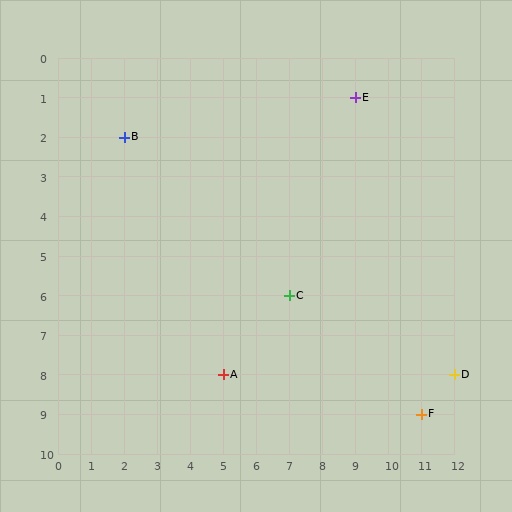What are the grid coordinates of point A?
Point A is at grid coordinates (5, 8).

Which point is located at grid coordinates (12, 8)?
Point D is at (12, 8).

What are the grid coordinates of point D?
Point D is at grid coordinates (12, 8).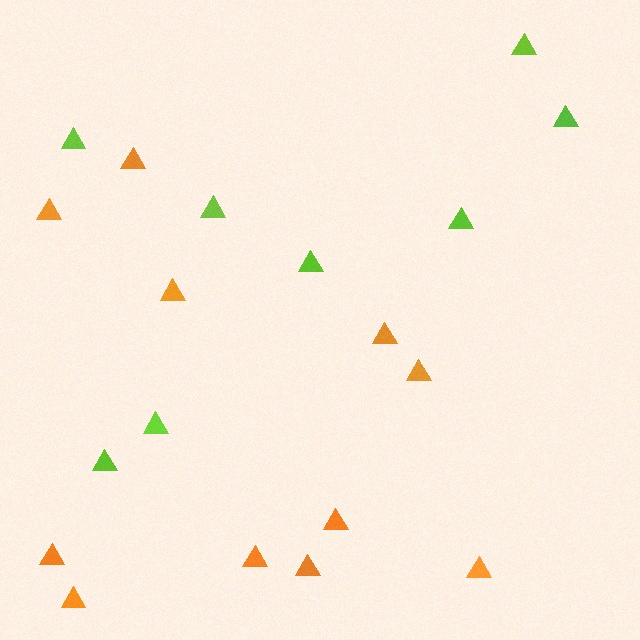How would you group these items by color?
There are 2 groups: one group of lime triangles (8) and one group of orange triangles (11).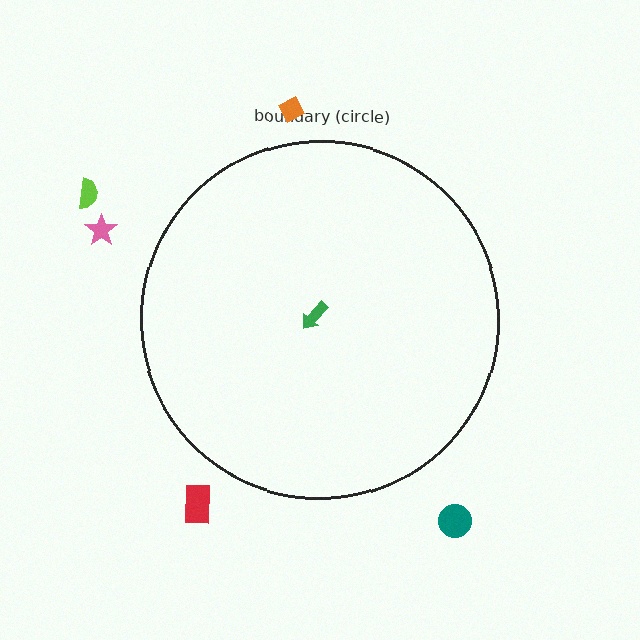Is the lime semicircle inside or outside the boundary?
Outside.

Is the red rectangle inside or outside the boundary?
Outside.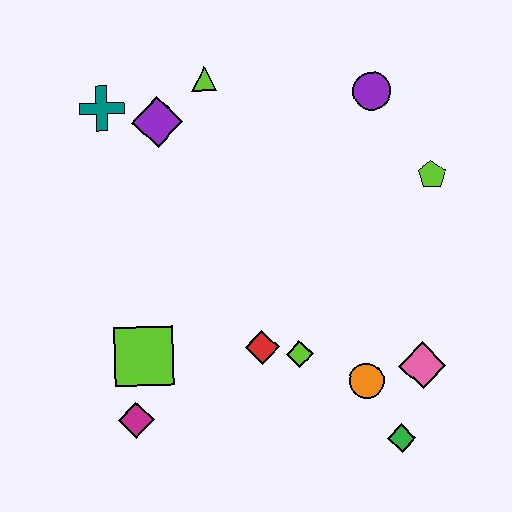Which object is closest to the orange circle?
The pink diamond is closest to the orange circle.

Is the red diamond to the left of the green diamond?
Yes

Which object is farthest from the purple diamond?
The green diamond is farthest from the purple diamond.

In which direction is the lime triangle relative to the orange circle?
The lime triangle is above the orange circle.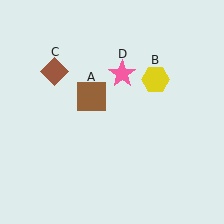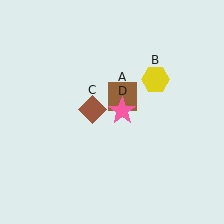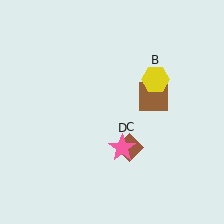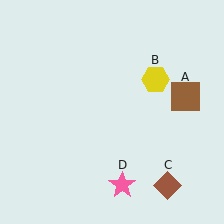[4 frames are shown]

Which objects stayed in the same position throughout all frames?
Yellow hexagon (object B) remained stationary.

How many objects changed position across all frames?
3 objects changed position: brown square (object A), brown diamond (object C), pink star (object D).